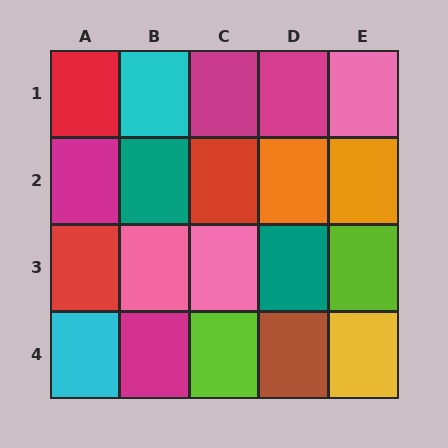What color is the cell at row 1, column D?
Magenta.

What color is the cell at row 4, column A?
Cyan.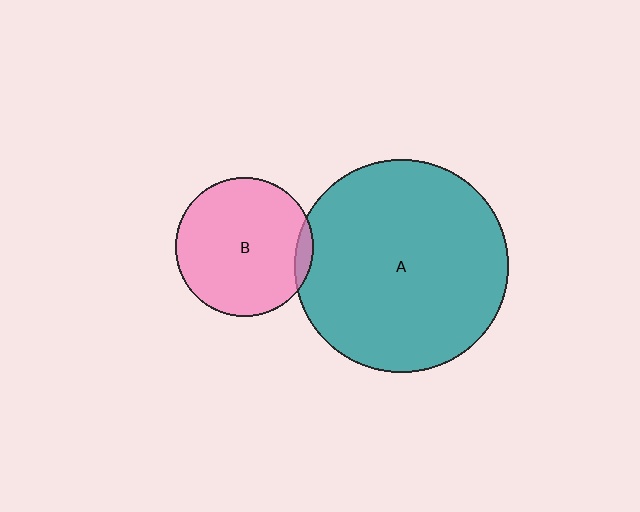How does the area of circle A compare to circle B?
Approximately 2.4 times.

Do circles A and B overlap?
Yes.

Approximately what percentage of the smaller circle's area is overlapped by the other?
Approximately 5%.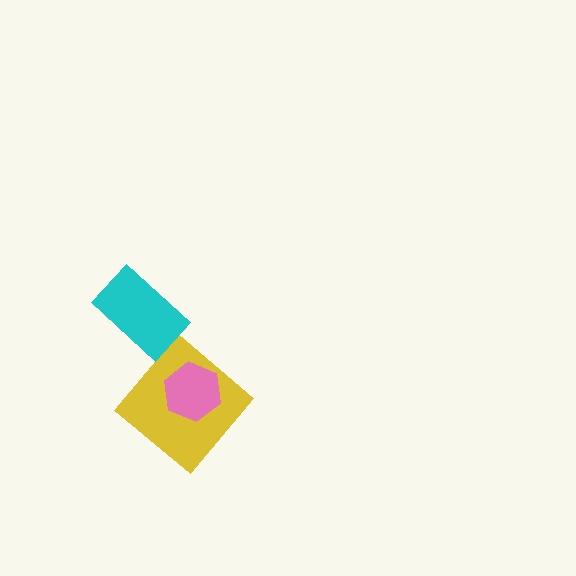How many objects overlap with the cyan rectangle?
0 objects overlap with the cyan rectangle.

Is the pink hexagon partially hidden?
No, no other shape covers it.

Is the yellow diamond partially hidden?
Yes, it is partially covered by another shape.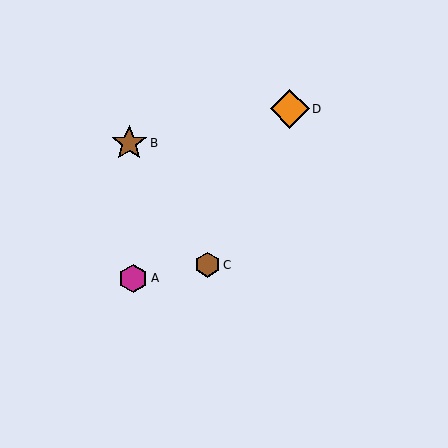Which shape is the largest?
The orange diamond (labeled D) is the largest.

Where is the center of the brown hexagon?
The center of the brown hexagon is at (207, 265).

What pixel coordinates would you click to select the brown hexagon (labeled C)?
Click at (207, 265) to select the brown hexagon C.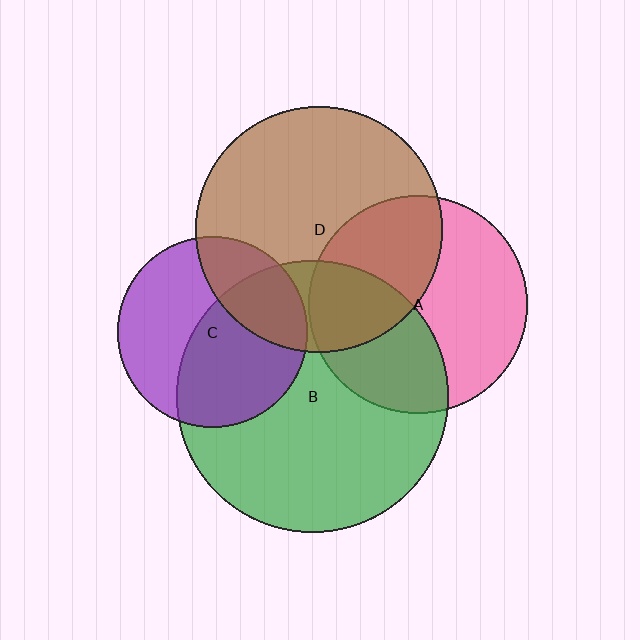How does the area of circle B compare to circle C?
Approximately 2.0 times.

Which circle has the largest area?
Circle B (green).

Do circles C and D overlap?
Yes.